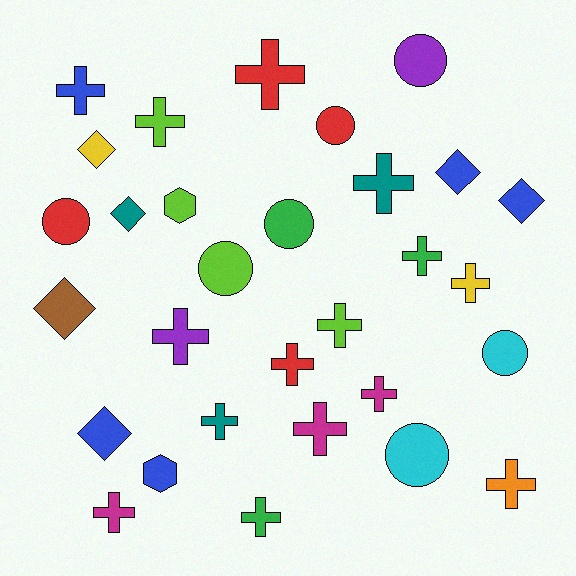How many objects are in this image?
There are 30 objects.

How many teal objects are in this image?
There are 3 teal objects.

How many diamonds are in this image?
There are 6 diamonds.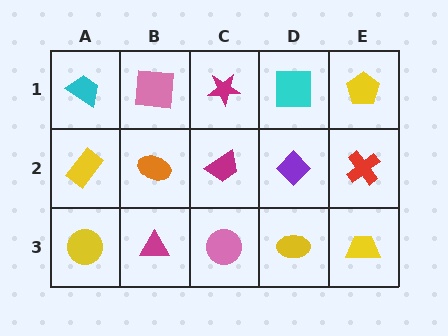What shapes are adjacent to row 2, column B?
A pink square (row 1, column B), a magenta triangle (row 3, column B), a yellow rectangle (row 2, column A), a magenta trapezoid (row 2, column C).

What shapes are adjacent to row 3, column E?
A red cross (row 2, column E), a yellow ellipse (row 3, column D).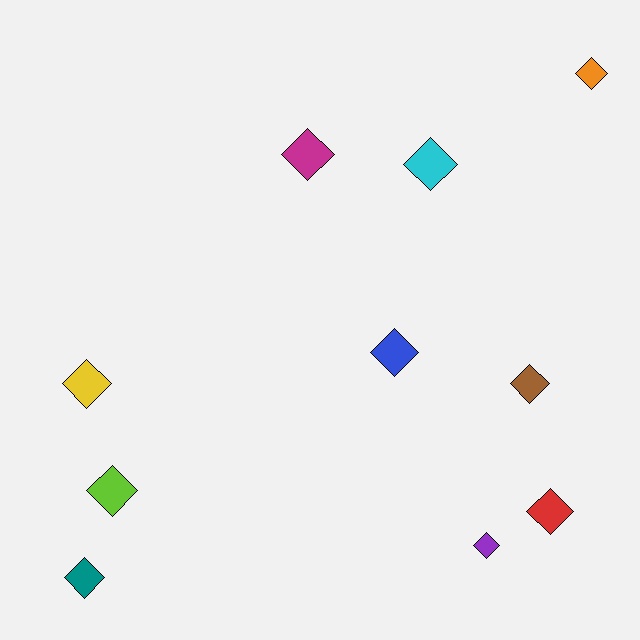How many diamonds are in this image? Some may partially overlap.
There are 10 diamonds.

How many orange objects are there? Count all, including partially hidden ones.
There is 1 orange object.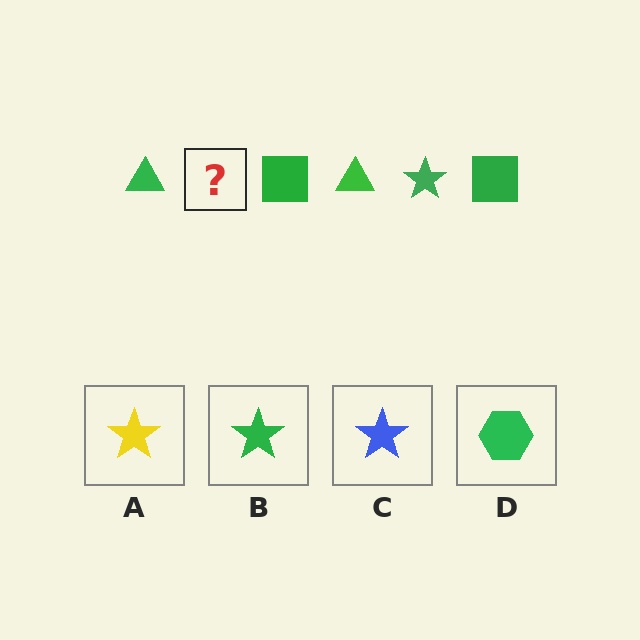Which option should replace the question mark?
Option B.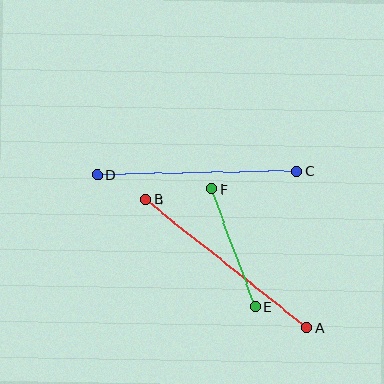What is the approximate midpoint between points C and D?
The midpoint is at approximately (197, 173) pixels.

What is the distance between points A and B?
The distance is approximately 205 pixels.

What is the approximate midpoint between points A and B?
The midpoint is at approximately (226, 264) pixels.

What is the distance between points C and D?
The distance is approximately 200 pixels.